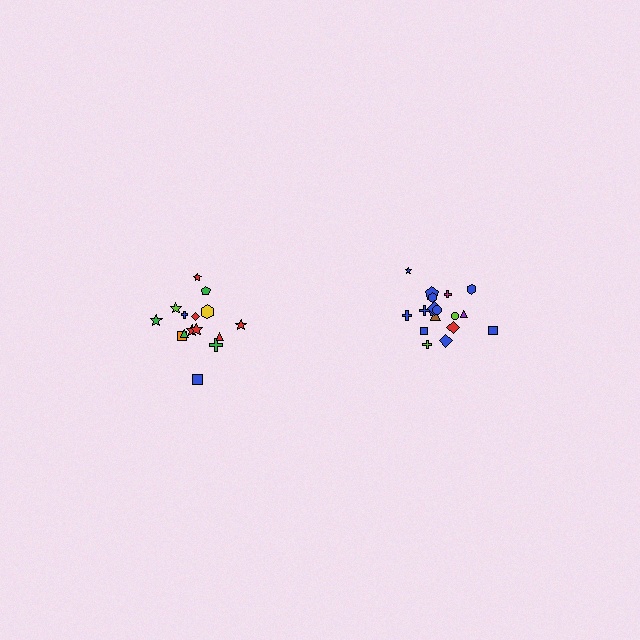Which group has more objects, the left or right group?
The right group.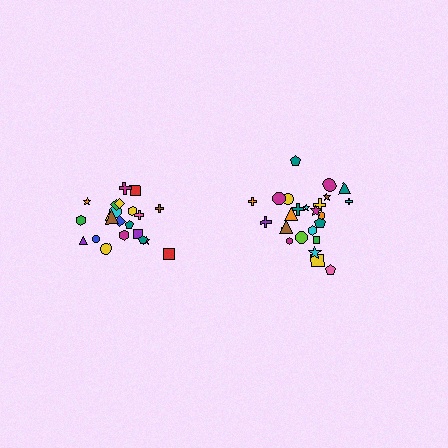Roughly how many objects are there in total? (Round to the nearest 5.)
Roughly 45 objects in total.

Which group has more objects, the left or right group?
The right group.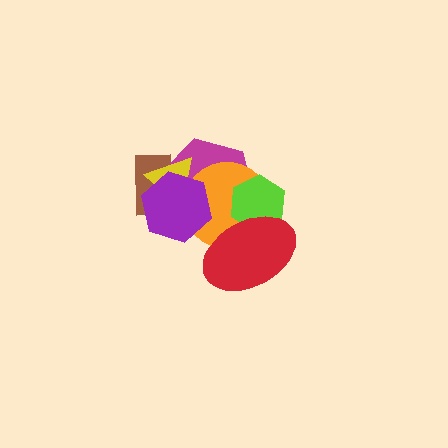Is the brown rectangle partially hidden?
Yes, it is partially covered by another shape.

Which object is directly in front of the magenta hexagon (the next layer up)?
The yellow triangle is directly in front of the magenta hexagon.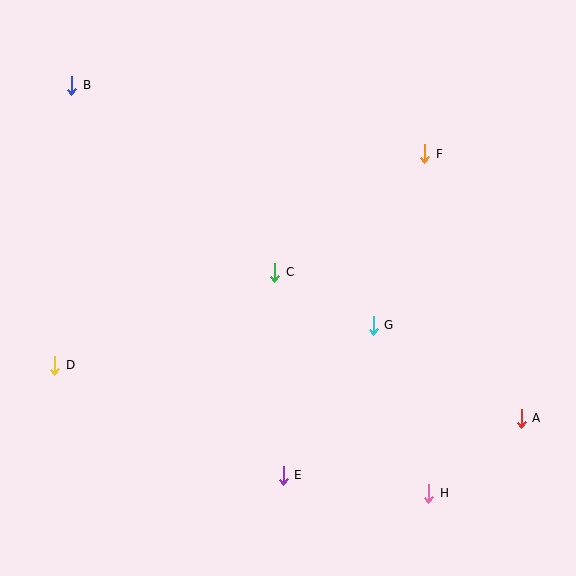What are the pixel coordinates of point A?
Point A is at (521, 418).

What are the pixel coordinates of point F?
Point F is at (425, 154).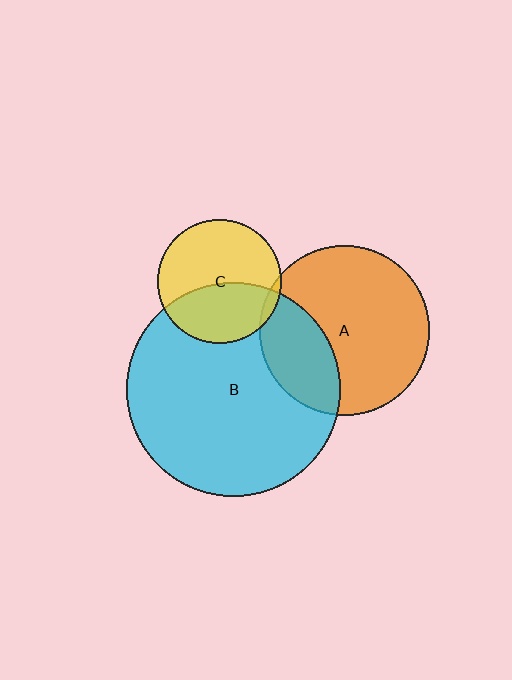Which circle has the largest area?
Circle B (cyan).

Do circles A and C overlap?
Yes.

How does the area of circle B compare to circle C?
Approximately 3.0 times.